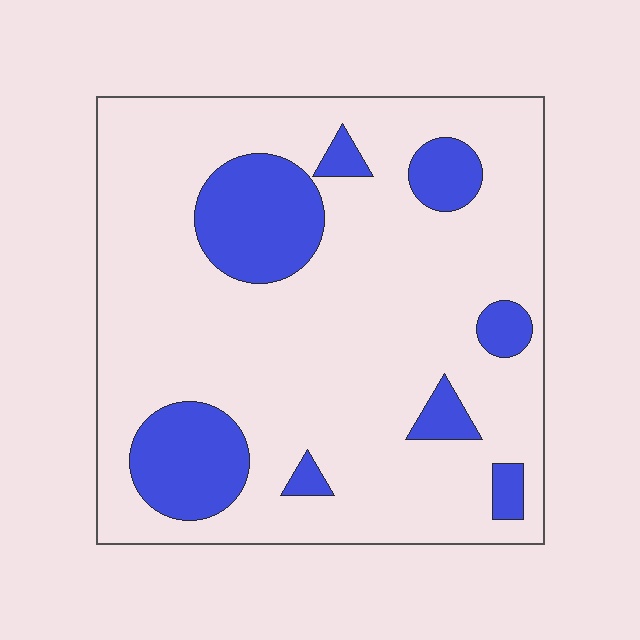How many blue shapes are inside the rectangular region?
8.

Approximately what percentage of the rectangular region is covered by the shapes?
Approximately 20%.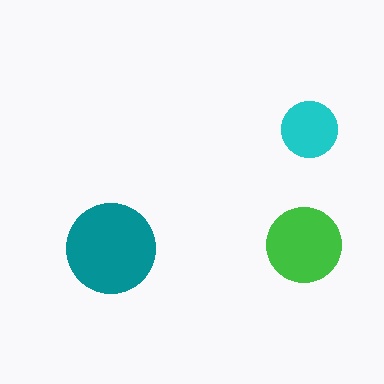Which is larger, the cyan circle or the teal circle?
The teal one.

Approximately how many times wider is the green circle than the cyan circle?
About 1.5 times wider.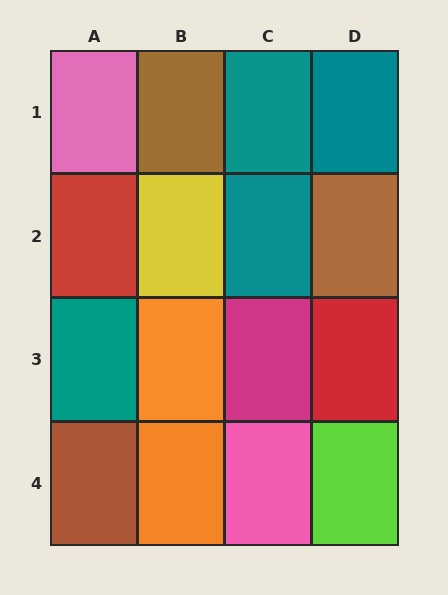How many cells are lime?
1 cell is lime.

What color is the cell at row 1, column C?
Teal.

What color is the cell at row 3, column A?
Teal.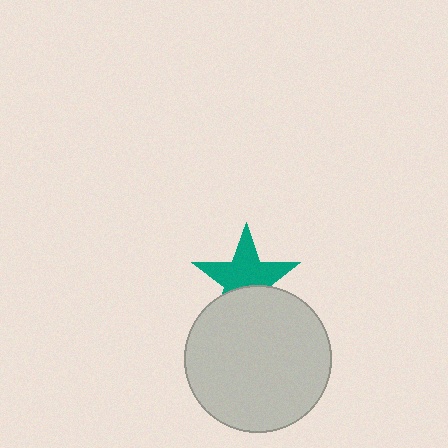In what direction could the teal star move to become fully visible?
The teal star could move up. That would shift it out from behind the light gray circle entirely.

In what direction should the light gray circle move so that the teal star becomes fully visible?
The light gray circle should move down. That is the shortest direction to clear the overlap and leave the teal star fully visible.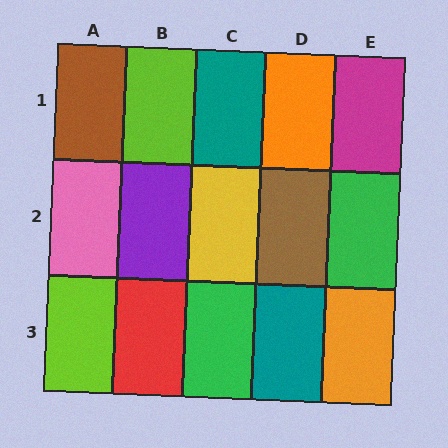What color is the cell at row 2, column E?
Green.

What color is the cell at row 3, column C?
Green.